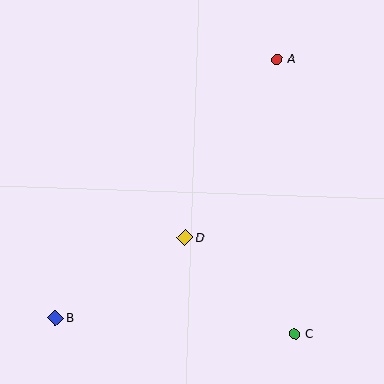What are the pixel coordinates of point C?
Point C is at (295, 334).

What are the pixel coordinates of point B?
Point B is at (55, 318).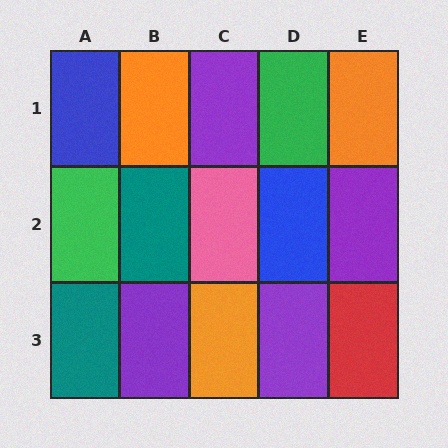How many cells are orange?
3 cells are orange.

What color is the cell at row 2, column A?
Green.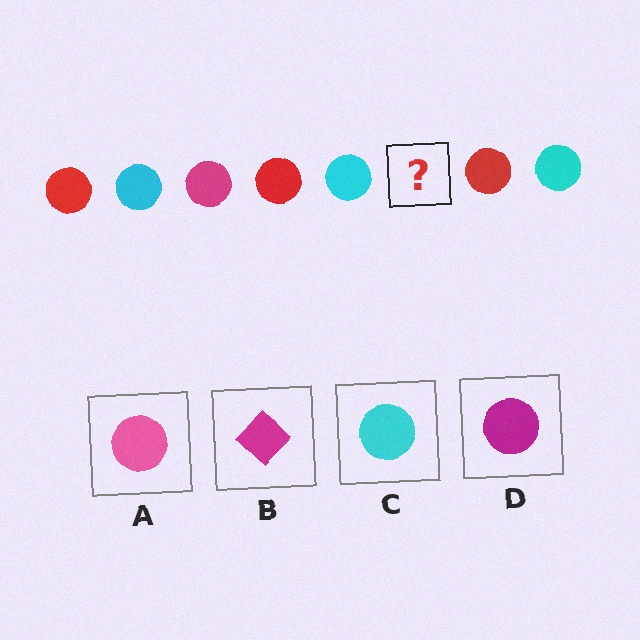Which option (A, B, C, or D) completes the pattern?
D.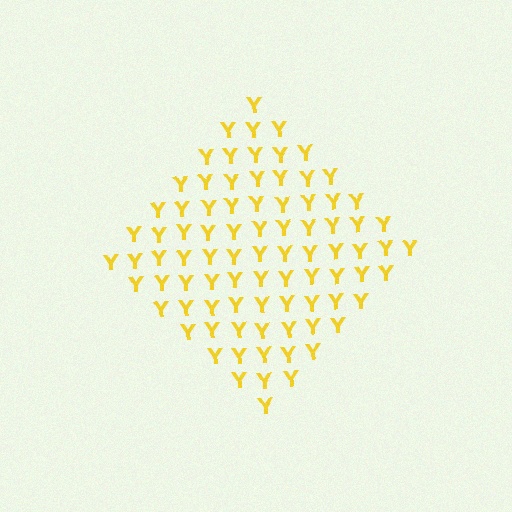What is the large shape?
The large shape is a diamond.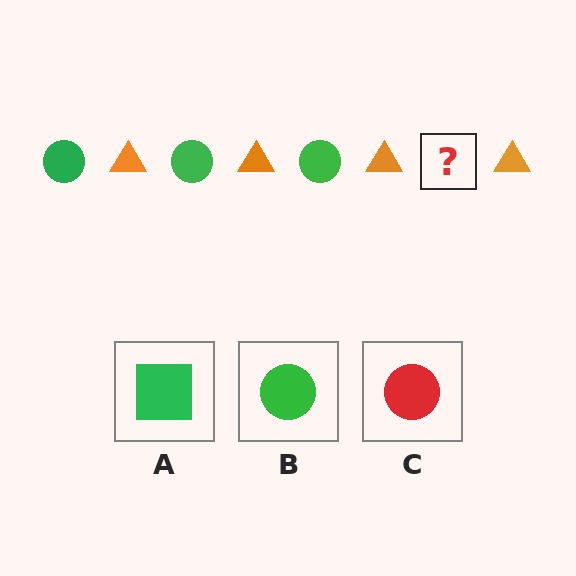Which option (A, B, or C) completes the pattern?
B.